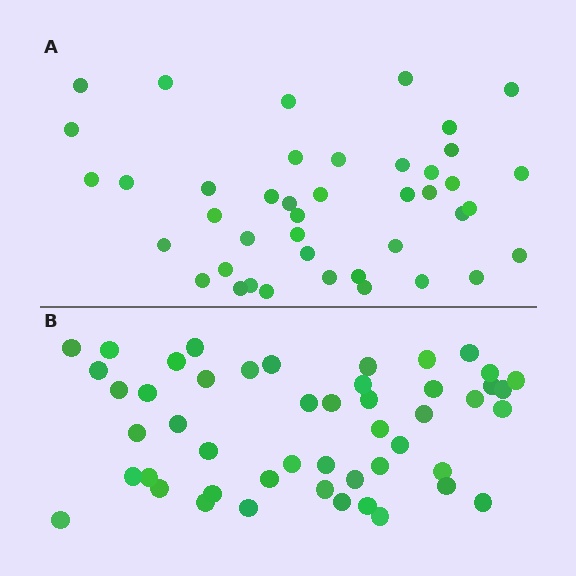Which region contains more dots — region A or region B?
Region B (the bottom region) has more dots.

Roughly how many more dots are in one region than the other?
Region B has roughly 8 or so more dots than region A.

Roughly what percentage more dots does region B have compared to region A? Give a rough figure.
About 15% more.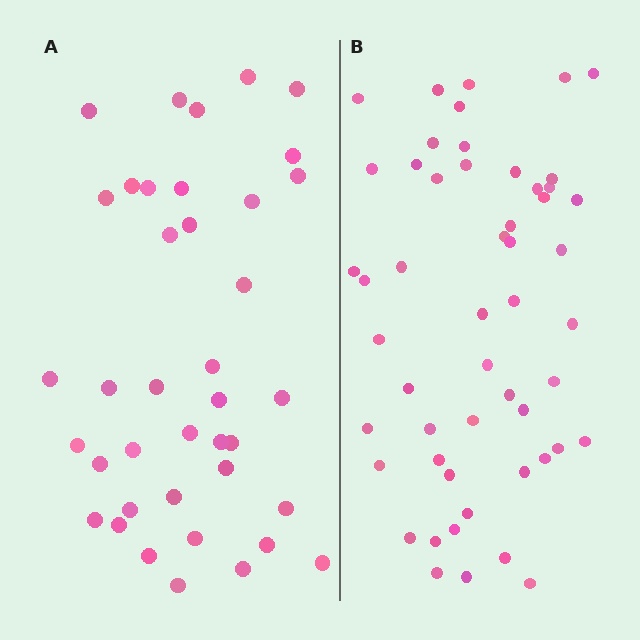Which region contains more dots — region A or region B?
Region B (the right region) has more dots.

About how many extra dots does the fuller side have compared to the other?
Region B has approximately 15 more dots than region A.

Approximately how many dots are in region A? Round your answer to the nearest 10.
About 40 dots. (The exact count is 39, which rounds to 40.)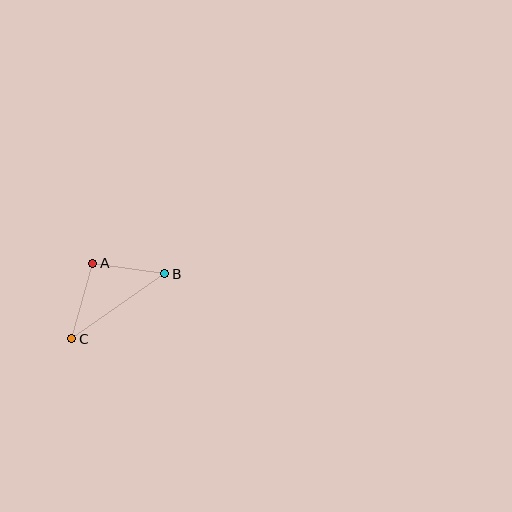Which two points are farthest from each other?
Points B and C are farthest from each other.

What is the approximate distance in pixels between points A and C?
The distance between A and C is approximately 78 pixels.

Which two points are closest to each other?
Points A and B are closest to each other.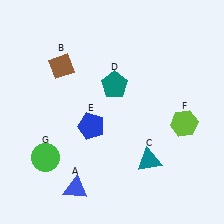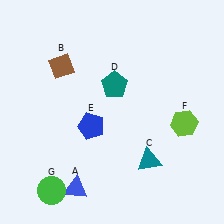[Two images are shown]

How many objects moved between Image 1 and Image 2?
1 object moved between the two images.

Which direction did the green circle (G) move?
The green circle (G) moved down.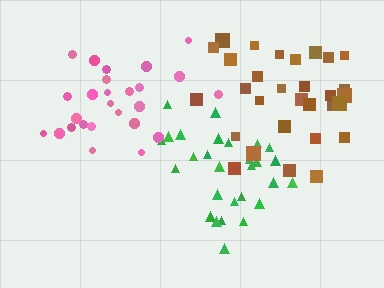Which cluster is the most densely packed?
Green.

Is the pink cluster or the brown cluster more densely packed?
Pink.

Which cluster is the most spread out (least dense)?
Brown.